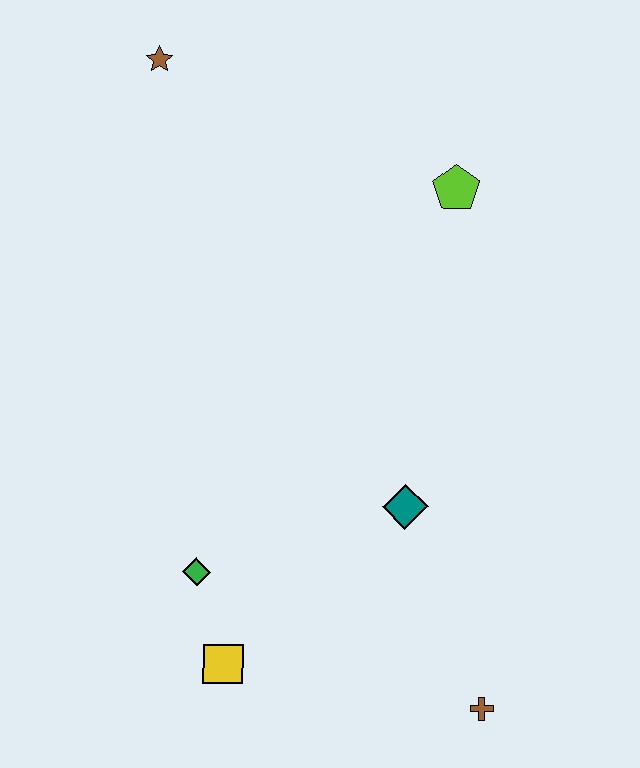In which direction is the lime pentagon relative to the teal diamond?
The lime pentagon is above the teal diamond.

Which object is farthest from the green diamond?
The brown star is farthest from the green diamond.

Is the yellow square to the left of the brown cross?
Yes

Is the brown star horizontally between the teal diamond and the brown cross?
No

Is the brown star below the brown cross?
No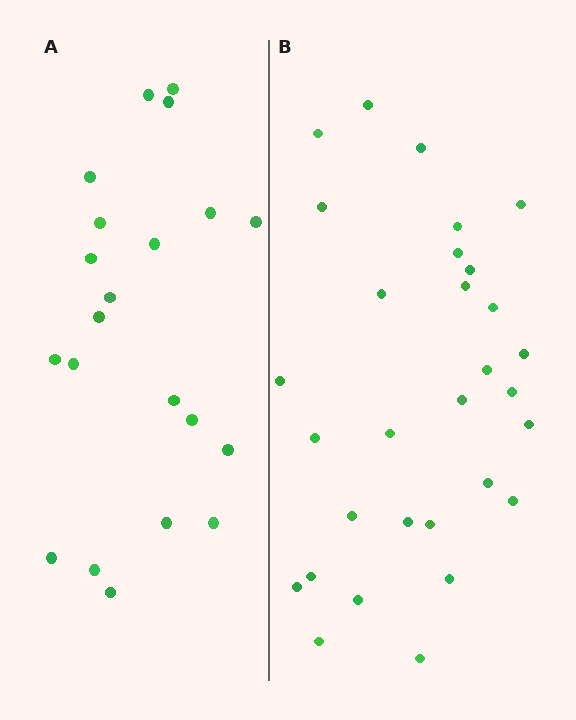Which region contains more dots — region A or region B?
Region B (the right region) has more dots.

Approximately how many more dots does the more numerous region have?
Region B has roughly 8 or so more dots than region A.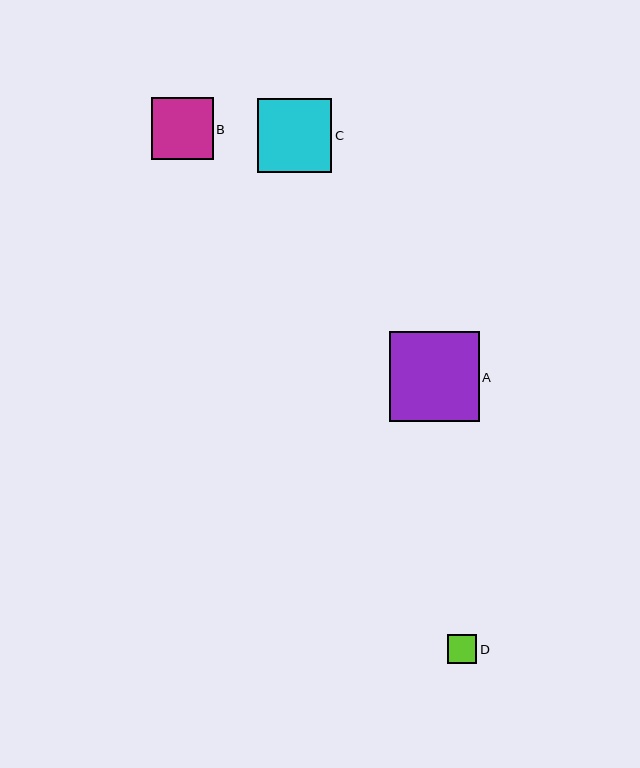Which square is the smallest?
Square D is the smallest with a size of approximately 30 pixels.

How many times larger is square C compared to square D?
Square C is approximately 2.5 times the size of square D.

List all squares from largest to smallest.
From largest to smallest: A, C, B, D.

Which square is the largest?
Square A is the largest with a size of approximately 89 pixels.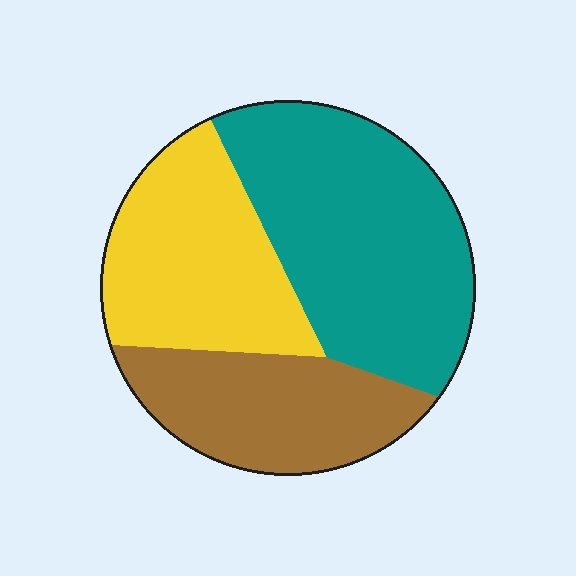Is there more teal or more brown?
Teal.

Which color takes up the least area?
Brown, at roughly 25%.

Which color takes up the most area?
Teal, at roughly 45%.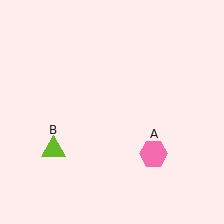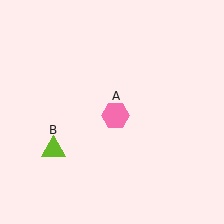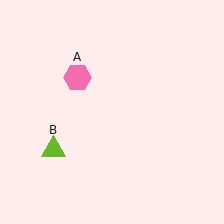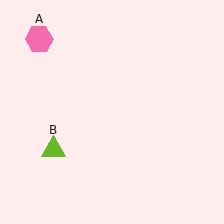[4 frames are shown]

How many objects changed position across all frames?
1 object changed position: pink hexagon (object A).